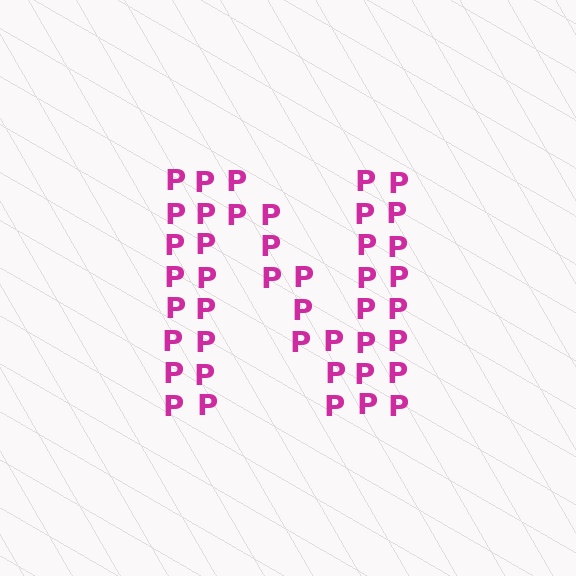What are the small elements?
The small elements are letter P's.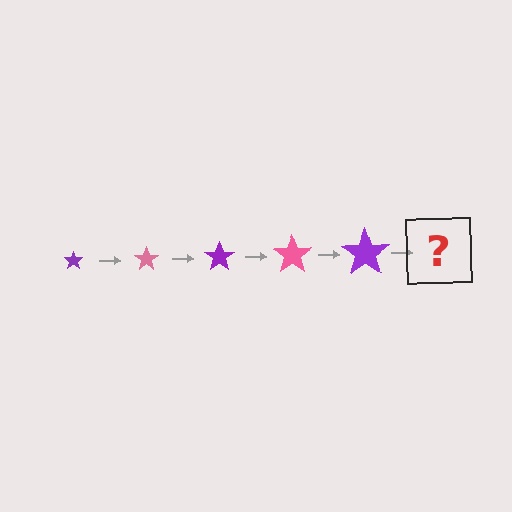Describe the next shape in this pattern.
It should be a pink star, larger than the previous one.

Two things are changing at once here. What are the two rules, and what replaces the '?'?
The two rules are that the star grows larger each step and the color cycles through purple and pink. The '?' should be a pink star, larger than the previous one.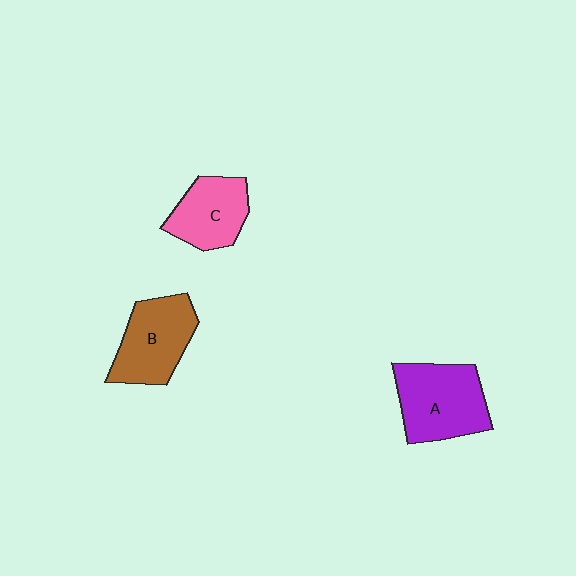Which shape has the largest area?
Shape A (purple).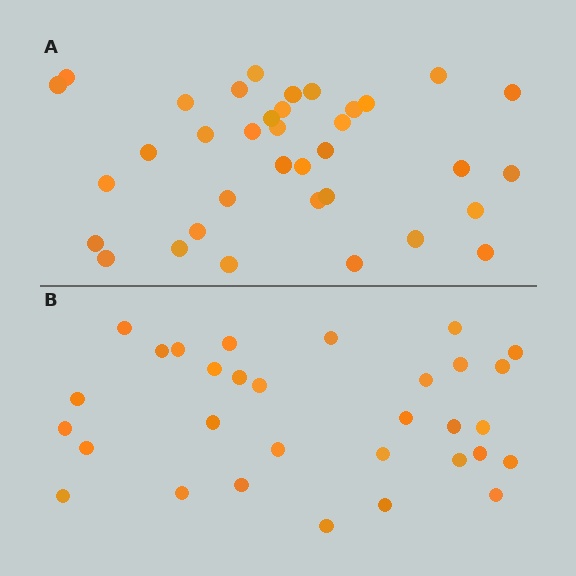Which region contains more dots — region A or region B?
Region A (the top region) has more dots.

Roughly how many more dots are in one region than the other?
Region A has about 5 more dots than region B.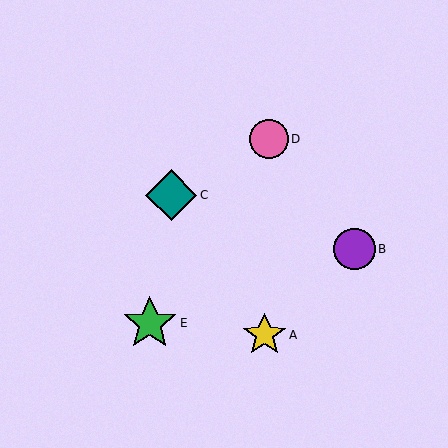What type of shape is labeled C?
Shape C is a teal diamond.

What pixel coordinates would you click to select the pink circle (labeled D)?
Click at (269, 139) to select the pink circle D.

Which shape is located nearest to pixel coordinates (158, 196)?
The teal diamond (labeled C) at (171, 195) is nearest to that location.